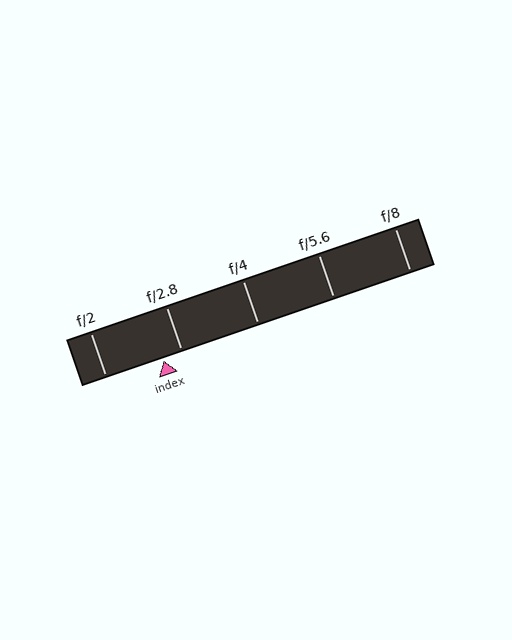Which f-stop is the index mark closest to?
The index mark is closest to f/2.8.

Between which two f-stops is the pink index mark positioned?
The index mark is between f/2 and f/2.8.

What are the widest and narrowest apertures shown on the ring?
The widest aperture shown is f/2 and the narrowest is f/8.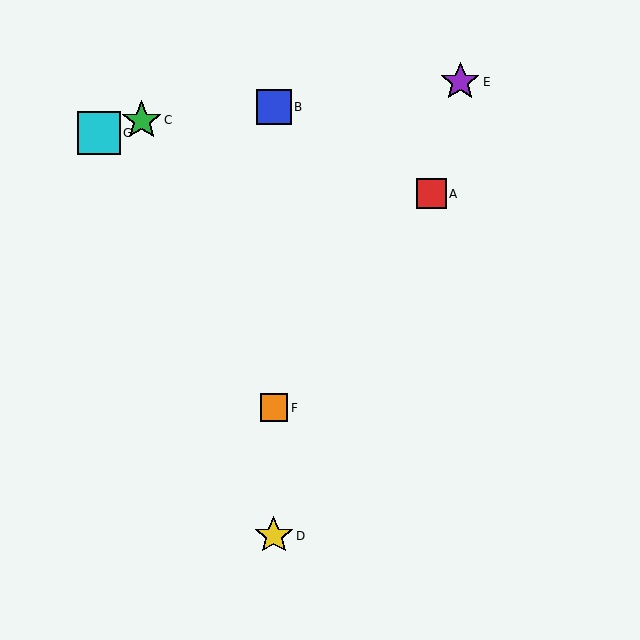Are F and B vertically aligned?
Yes, both are at x≈274.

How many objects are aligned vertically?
3 objects (B, D, F) are aligned vertically.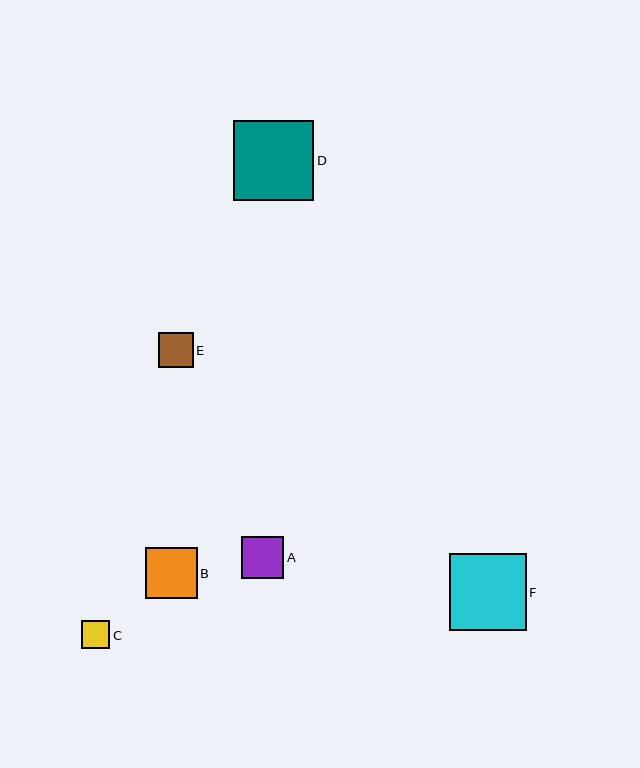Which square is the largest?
Square D is the largest with a size of approximately 80 pixels.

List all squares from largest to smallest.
From largest to smallest: D, F, B, A, E, C.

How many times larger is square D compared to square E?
Square D is approximately 2.3 times the size of square E.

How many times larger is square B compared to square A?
Square B is approximately 1.2 times the size of square A.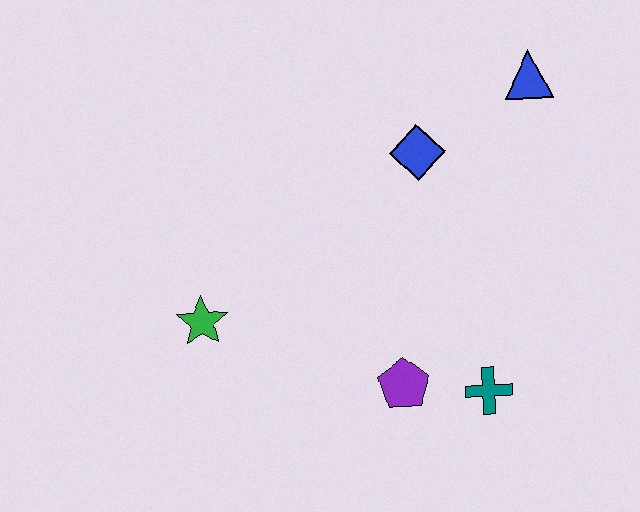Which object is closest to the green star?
The purple pentagon is closest to the green star.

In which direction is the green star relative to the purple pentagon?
The green star is to the left of the purple pentagon.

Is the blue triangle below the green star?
No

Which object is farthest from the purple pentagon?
The blue triangle is farthest from the purple pentagon.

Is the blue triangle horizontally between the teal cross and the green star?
No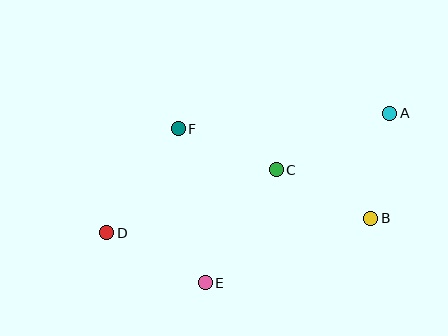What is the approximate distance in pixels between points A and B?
The distance between A and B is approximately 107 pixels.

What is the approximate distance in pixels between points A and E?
The distance between A and E is approximately 251 pixels.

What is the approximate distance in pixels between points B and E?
The distance between B and E is approximately 178 pixels.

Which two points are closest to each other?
Points C and F are closest to each other.